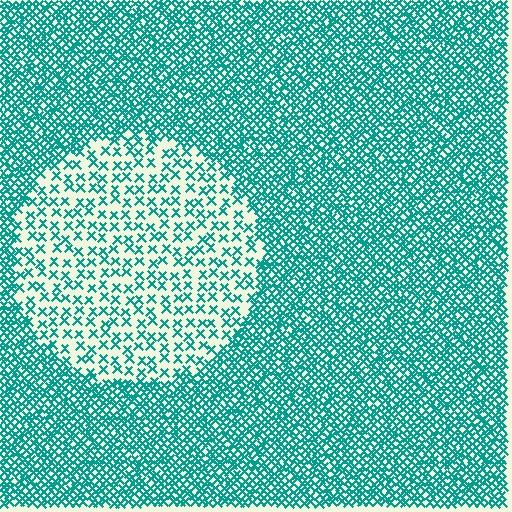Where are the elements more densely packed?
The elements are more densely packed outside the circle boundary.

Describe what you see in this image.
The image contains small teal elements arranged at two different densities. A circle-shaped region is visible where the elements are less densely packed than the surrounding area.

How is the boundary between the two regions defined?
The boundary is defined by a change in element density (approximately 2.8x ratio). All elements are the same color, size, and shape.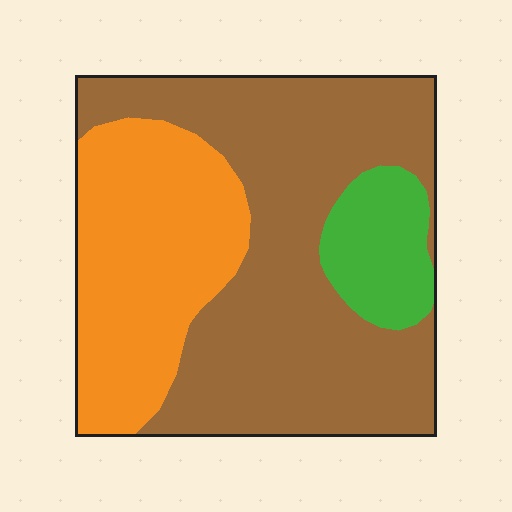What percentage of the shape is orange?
Orange covers 32% of the shape.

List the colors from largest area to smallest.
From largest to smallest: brown, orange, green.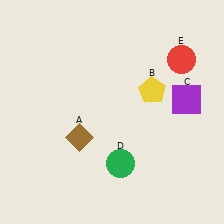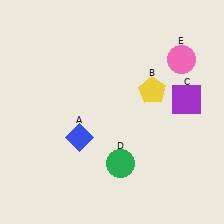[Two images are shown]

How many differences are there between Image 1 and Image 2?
There are 2 differences between the two images.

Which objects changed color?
A changed from brown to blue. E changed from red to pink.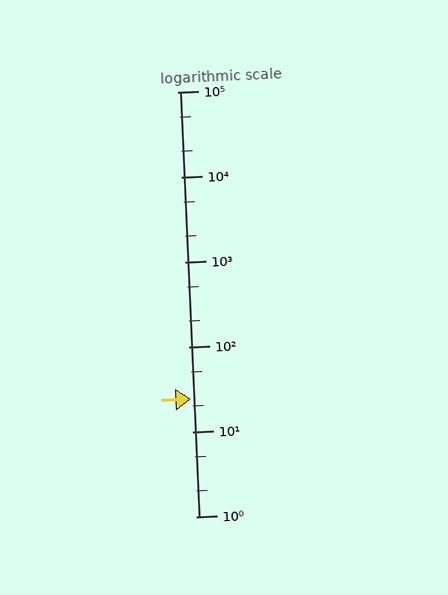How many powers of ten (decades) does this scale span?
The scale spans 5 decades, from 1 to 100000.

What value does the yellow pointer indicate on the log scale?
The pointer indicates approximately 24.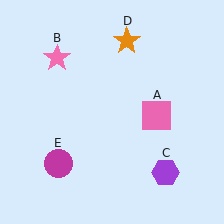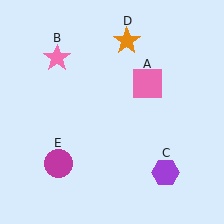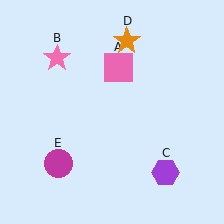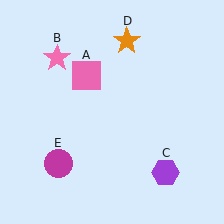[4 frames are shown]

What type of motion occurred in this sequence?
The pink square (object A) rotated counterclockwise around the center of the scene.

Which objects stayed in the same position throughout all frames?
Pink star (object B) and purple hexagon (object C) and orange star (object D) and magenta circle (object E) remained stationary.